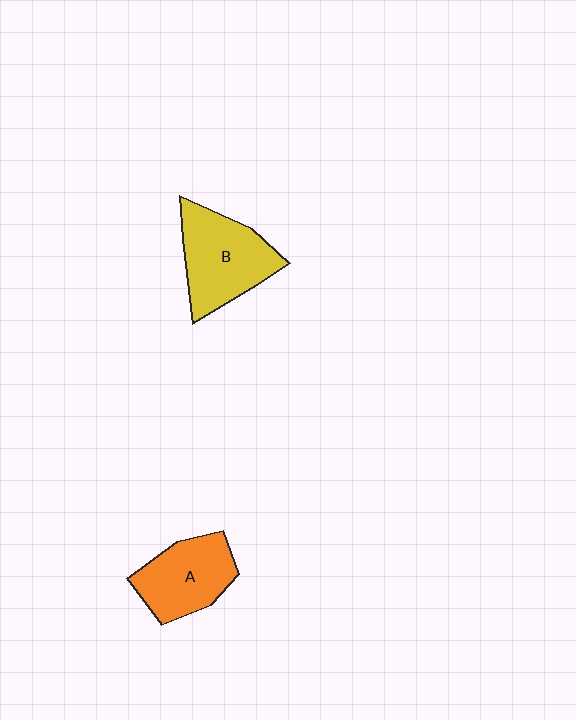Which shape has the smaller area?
Shape A (orange).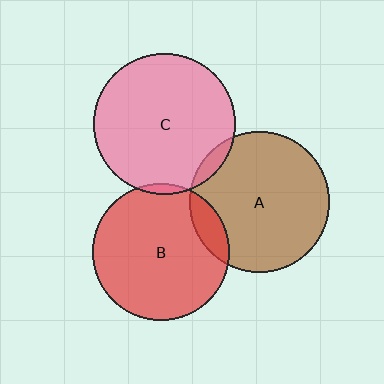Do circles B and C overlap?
Yes.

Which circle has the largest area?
Circle C (pink).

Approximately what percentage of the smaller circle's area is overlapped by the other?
Approximately 5%.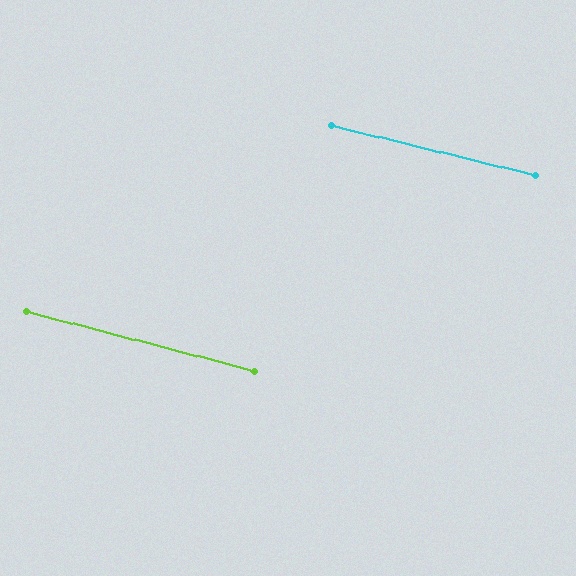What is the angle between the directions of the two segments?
Approximately 1 degree.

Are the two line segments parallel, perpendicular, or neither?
Parallel — their directions differ by only 0.8°.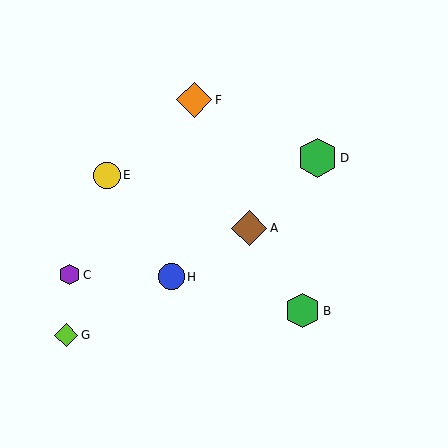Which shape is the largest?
The green hexagon (labeled D) is the largest.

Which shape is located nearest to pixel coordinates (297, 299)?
The green hexagon (labeled B) at (303, 311) is nearest to that location.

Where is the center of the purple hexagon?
The center of the purple hexagon is at (69, 275).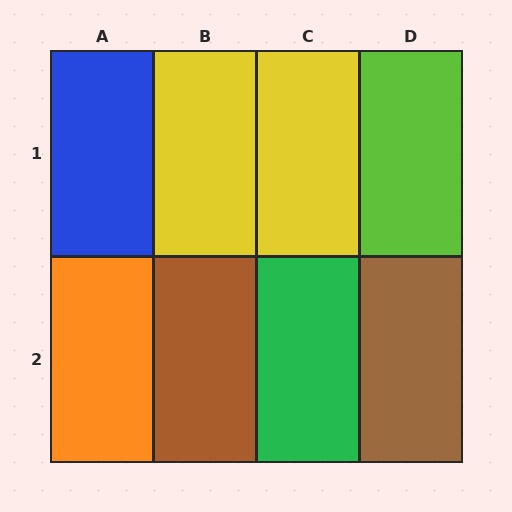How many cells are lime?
1 cell is lime.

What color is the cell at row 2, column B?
Brown.